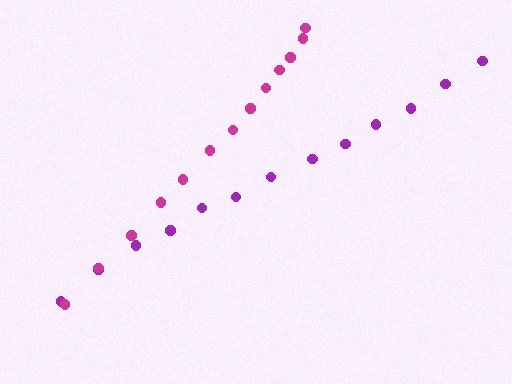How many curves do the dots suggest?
There are 2 distinct paths.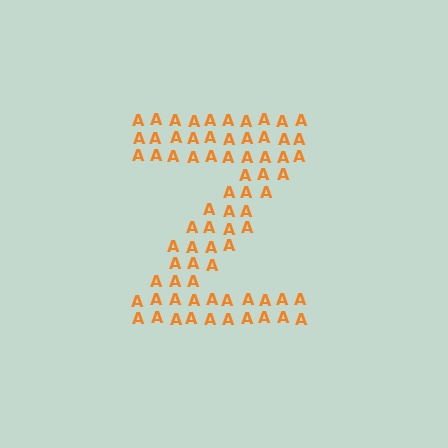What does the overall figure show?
The overall figure shows the letter Z.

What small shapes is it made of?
It is made of small letter A's.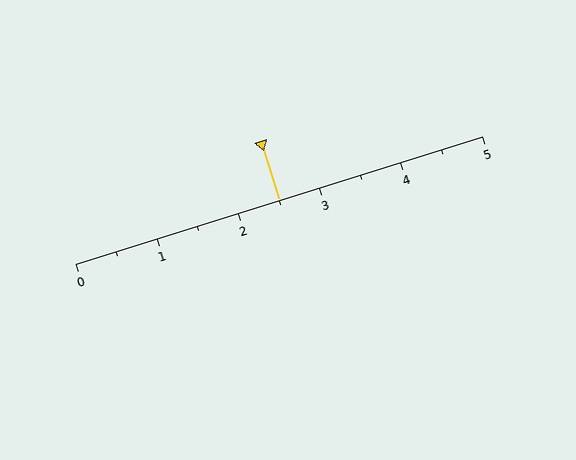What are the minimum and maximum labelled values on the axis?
The axis runs from 0 to 5.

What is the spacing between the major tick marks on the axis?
The major ticks are spaced 1 apart.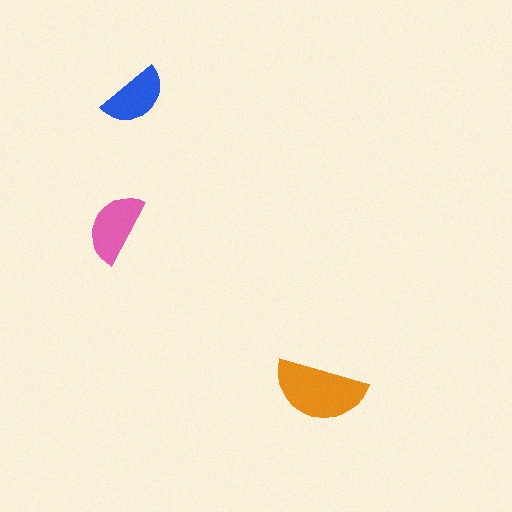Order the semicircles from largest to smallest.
the orange one, the pink one, the blue one.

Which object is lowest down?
The orange semicircle is bottommost.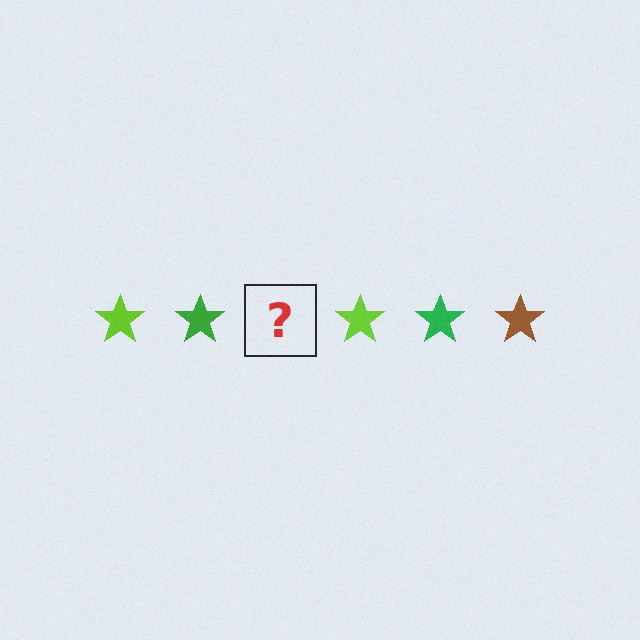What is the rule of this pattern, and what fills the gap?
The rule is that the pattern cycles through lime, green, brown stars. The gap should be filled with a brown star.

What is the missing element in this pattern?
The missing element is a brown star.